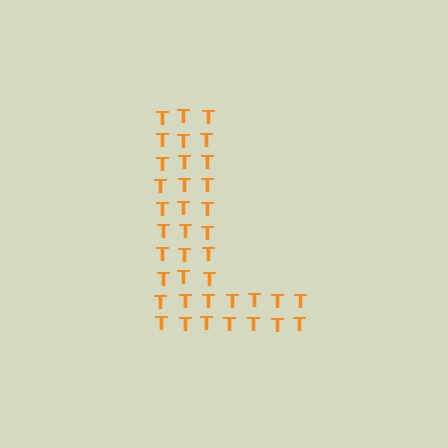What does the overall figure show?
The overall figure shows the letter L.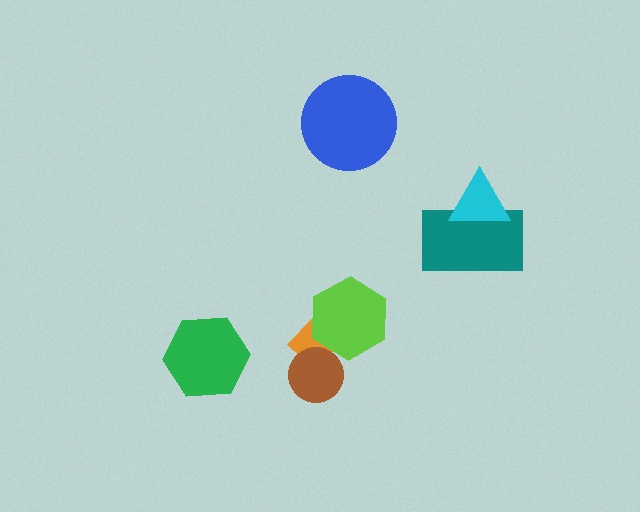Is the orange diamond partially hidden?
Yes, it is partially covered by another shape.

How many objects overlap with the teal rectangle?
1 object overlaps with the teal rectangle.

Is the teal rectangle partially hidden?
Yes, it is partially covered by another shape.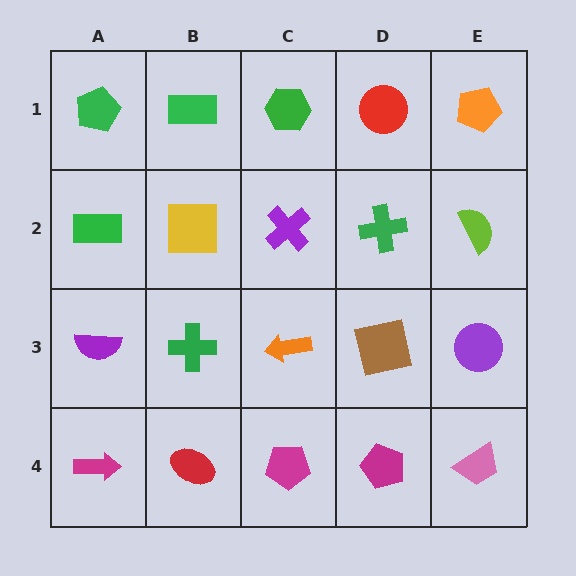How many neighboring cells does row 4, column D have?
3.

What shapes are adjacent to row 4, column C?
An orange arrow (row 3, column C), a red ellipse (row 4, column B), a magenta pentagon (row 4, column D).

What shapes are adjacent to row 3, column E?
A lime semicircle (row 2, column E), a pink trapezoid (row 4, column E), a brown square (row 3, column D).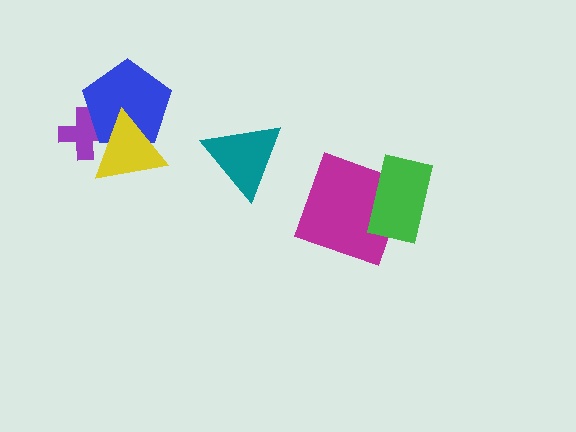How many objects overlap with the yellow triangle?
2 objects overlap with the yellow triangle.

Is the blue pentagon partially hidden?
Yes, it is partially covered by another shape.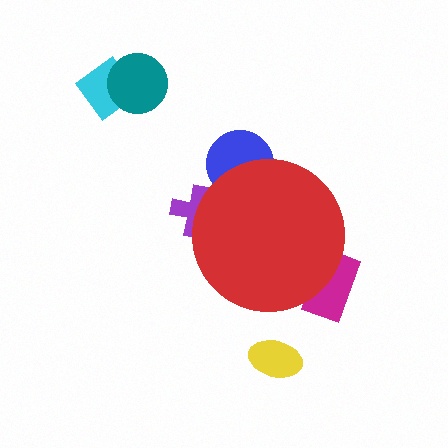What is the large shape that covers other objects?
A red circle.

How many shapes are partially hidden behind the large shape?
3 shapes are partially hidden.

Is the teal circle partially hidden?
No, the teal circle is fully visible.